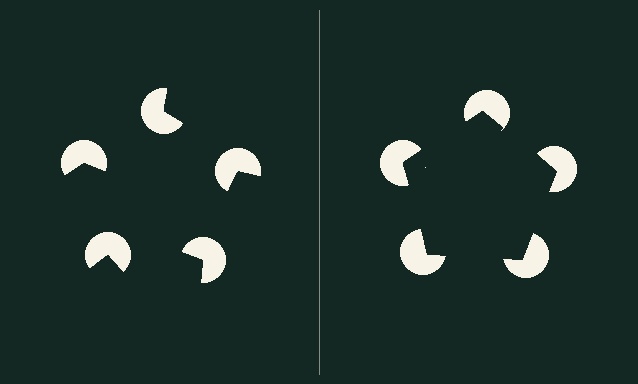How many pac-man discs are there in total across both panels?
10 — 5 on each side.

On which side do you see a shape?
An illusory pentagon appears on the right side. On the left side the wedge cuts are rotated, so no coherent shape forms.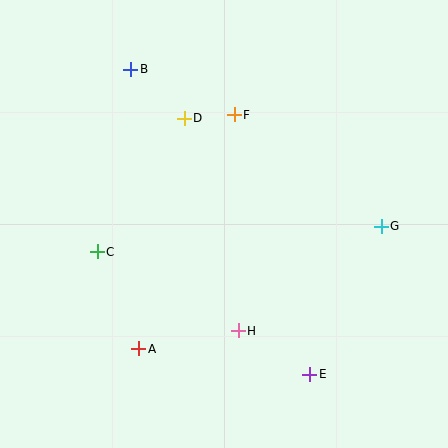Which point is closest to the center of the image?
Point H at (238, 331) is closest to the center.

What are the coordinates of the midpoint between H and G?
The midpoint between H and G is at (310, 279).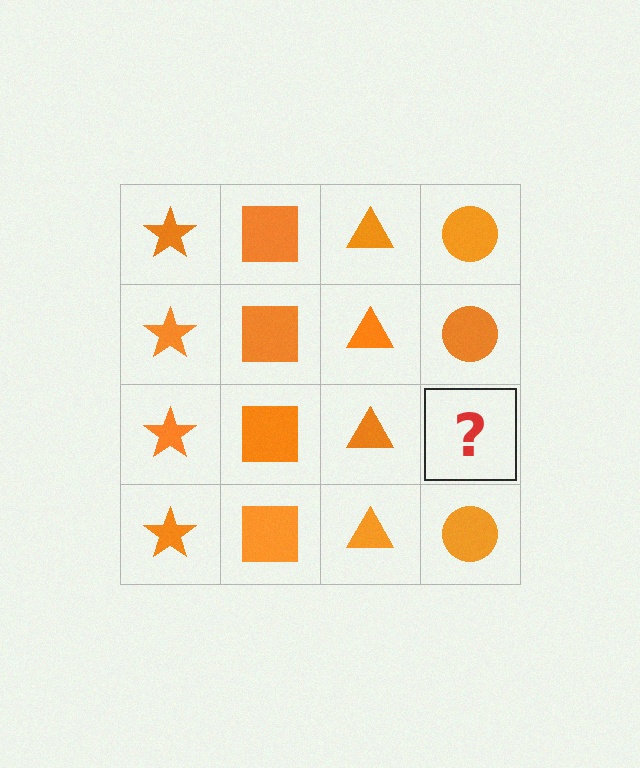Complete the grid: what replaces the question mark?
The question mark should be replaced with an orange circle.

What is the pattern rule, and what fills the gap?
The rule is that each column has a consistent shape. The gap should be filled with an orange circle.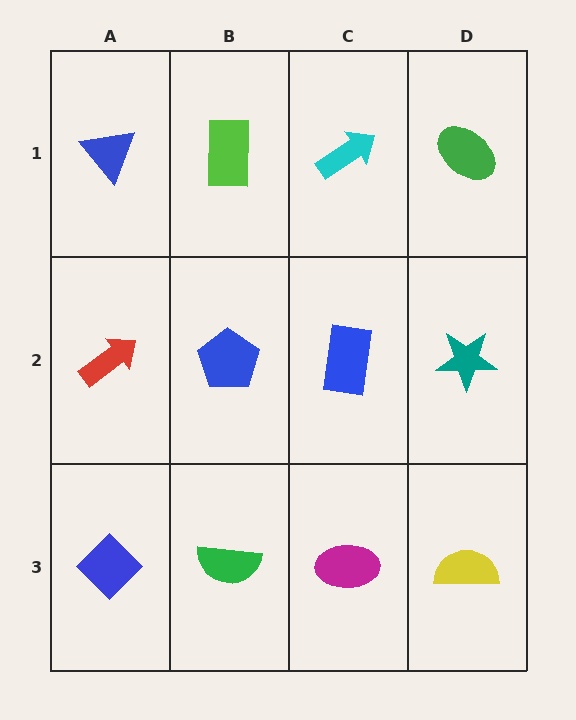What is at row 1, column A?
A blue triangle.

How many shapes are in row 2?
4 shapes.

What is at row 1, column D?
A green ellipse.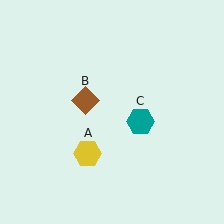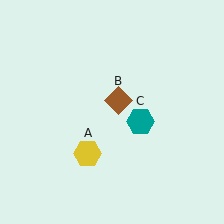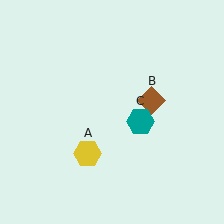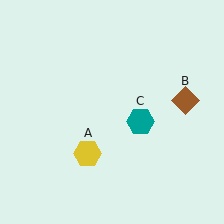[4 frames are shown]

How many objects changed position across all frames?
1 object changed position: brown diamond (object B).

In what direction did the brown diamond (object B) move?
The brown diamond (object B) moved right.